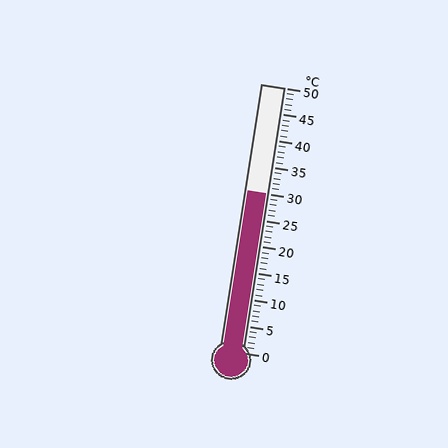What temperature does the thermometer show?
The thermometer shows approximately 30°C.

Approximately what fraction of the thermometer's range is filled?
The thermometer is filled to approximately 60% of its range.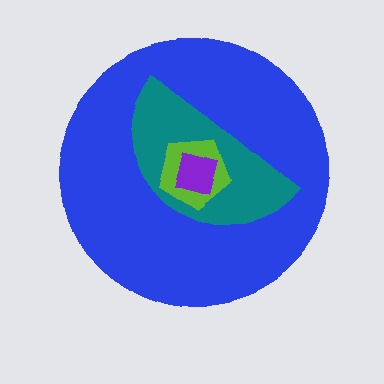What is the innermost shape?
The purple square.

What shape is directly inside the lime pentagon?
The purple square.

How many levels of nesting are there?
4.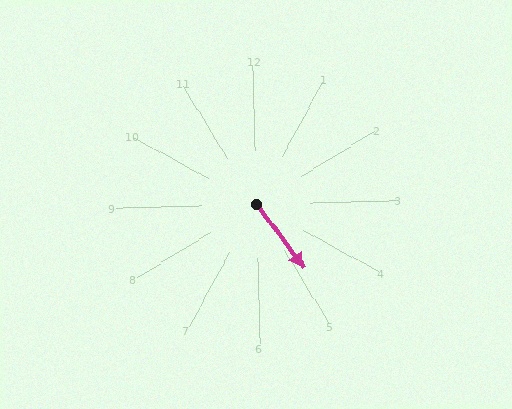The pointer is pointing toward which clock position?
Roughly 5 o'clock.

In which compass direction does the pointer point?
Southeast.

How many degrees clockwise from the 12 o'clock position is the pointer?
Approximately 144 degrees.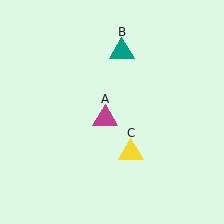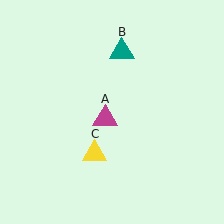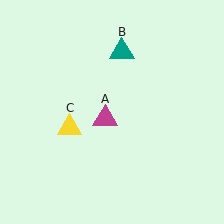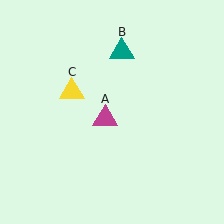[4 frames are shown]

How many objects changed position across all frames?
1 object changed position: yellow triangle (object C).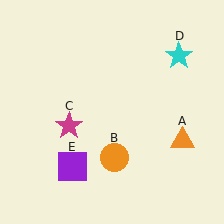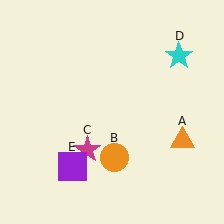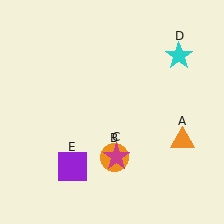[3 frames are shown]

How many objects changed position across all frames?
1 object changed position: magenta star (object C).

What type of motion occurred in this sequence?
The magenta star (object C) rotated counterclockwise around the center of the scene.